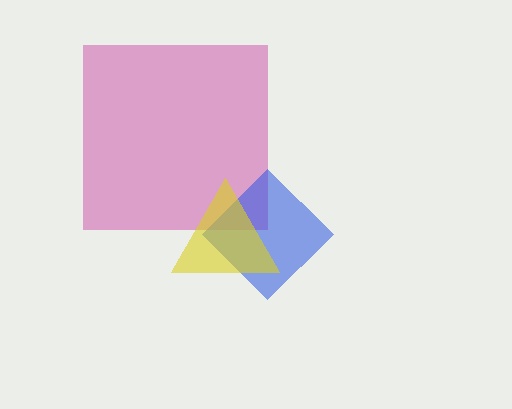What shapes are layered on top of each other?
The layered shapes are: a magenta square, a blue diamond, a yellow triangle.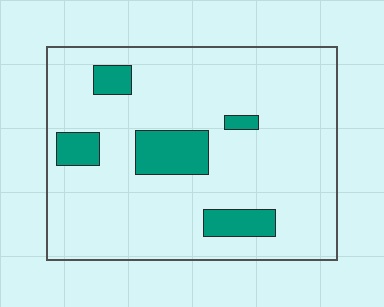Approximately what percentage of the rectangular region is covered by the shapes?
Approximately 15%.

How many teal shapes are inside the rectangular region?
5.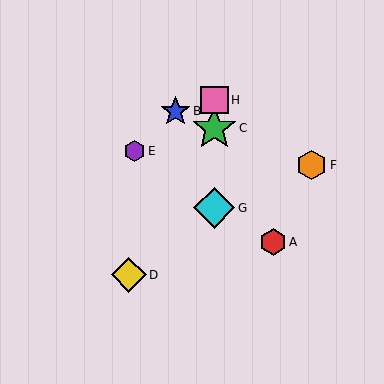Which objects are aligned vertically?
Objects C, G, H are aligned vertically.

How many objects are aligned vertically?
3 objects (C, G, H) are aligned vertically.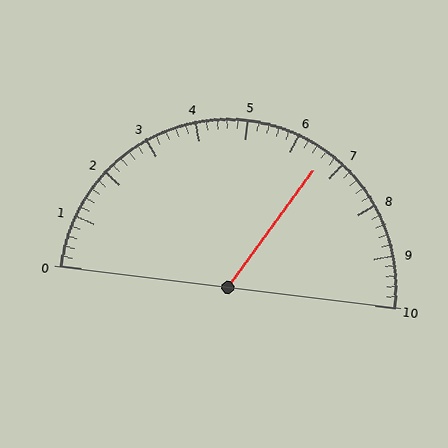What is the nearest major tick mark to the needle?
The nearest major tick mark is 7.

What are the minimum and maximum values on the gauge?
The gauge ranges from 0 to 10.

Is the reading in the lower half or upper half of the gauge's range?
The reading is in the upper half of the range (0 to 10).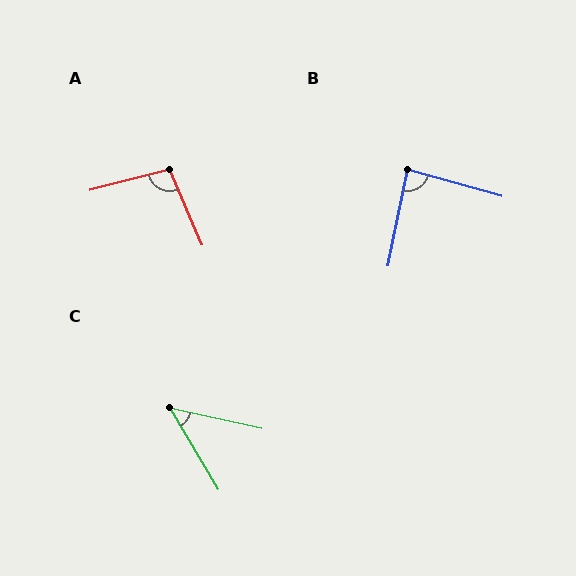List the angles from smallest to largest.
C (47°), B (86°), A (99°).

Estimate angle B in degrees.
Approximately 86 degrees.